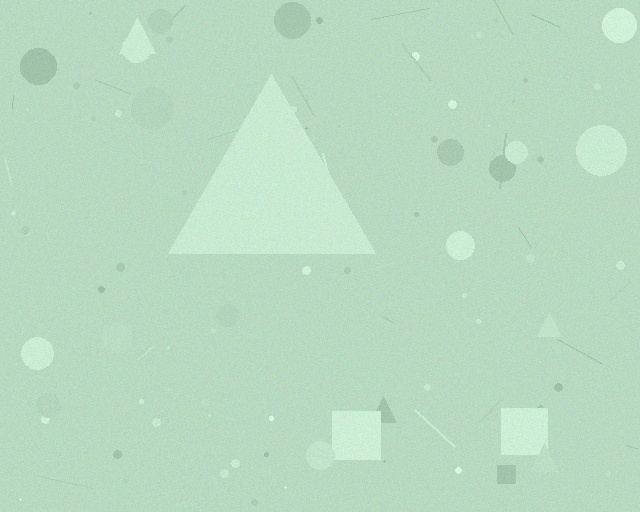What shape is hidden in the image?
A triangle is hidden in the image.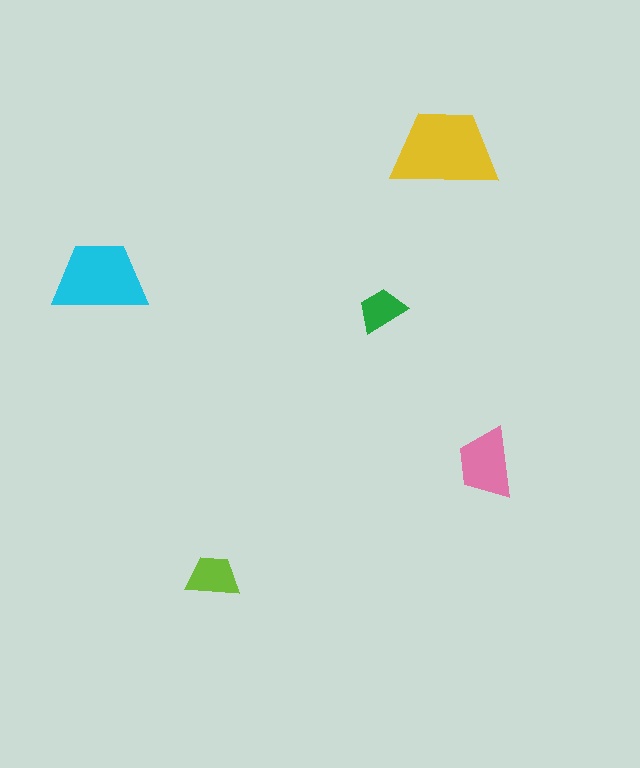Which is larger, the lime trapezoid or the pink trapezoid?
The pink one.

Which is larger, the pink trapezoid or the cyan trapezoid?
The cyan one.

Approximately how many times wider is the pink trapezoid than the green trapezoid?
About 1.5 times wider.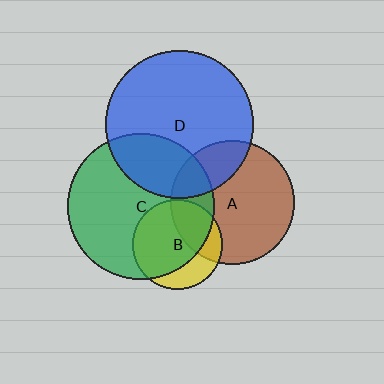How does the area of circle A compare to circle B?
Approximately 1.9 times.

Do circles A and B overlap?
Yes.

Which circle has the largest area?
Circle D (blue).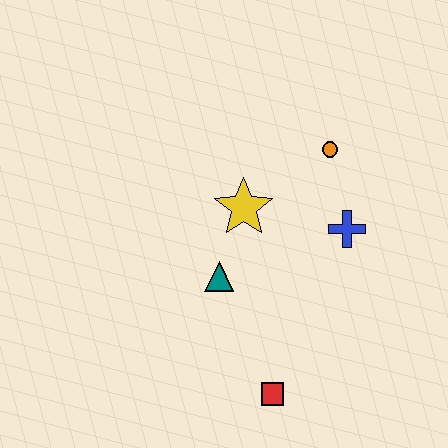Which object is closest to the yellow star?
The teal triangle is closest to the yellow star.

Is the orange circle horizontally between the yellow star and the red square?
No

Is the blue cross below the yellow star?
Yes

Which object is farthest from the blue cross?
The red square is farthest from the blue cross.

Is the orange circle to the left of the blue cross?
Yes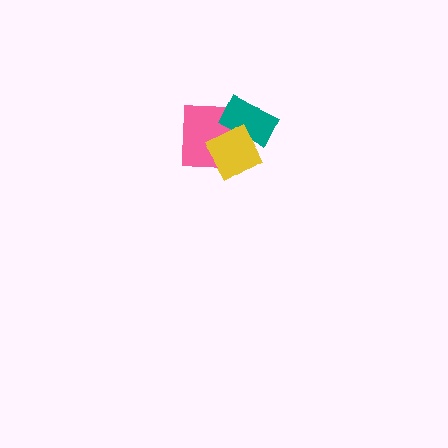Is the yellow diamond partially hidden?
No, no other shape covers it.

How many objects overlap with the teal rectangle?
2 objects overlap with the teal rectangle.